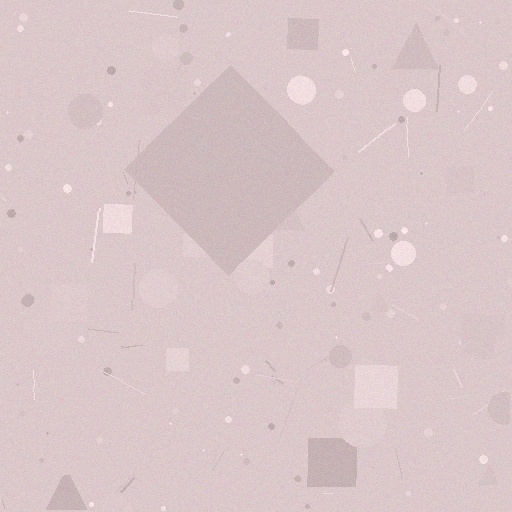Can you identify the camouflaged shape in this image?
The camouflaged shape is a diamond.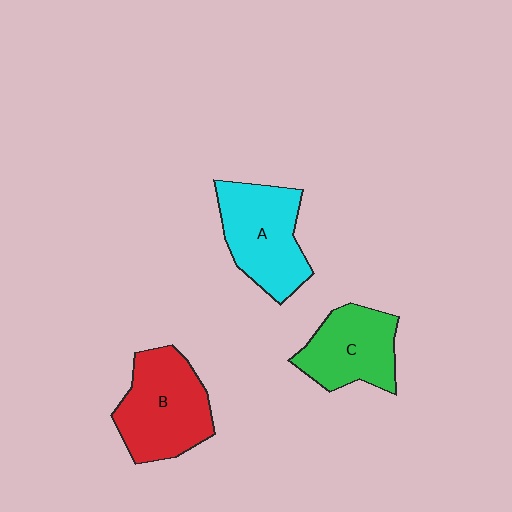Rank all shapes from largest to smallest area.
From largest to smallest: B (red), A (cyan), C (green).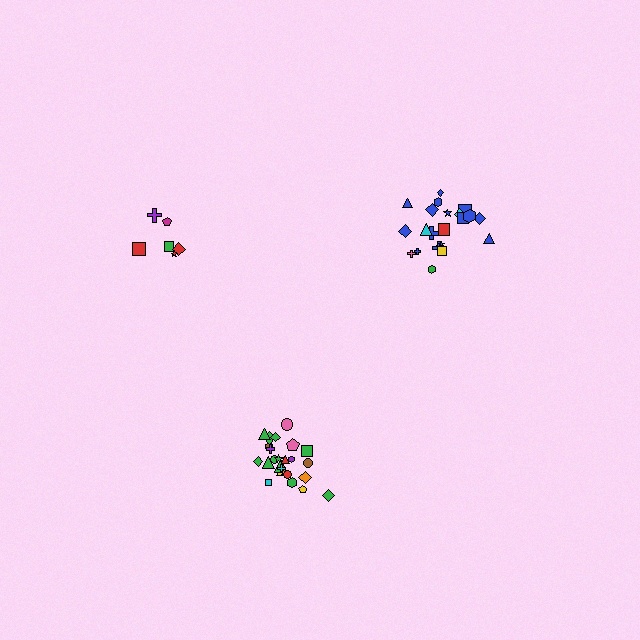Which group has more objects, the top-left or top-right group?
The top-right group.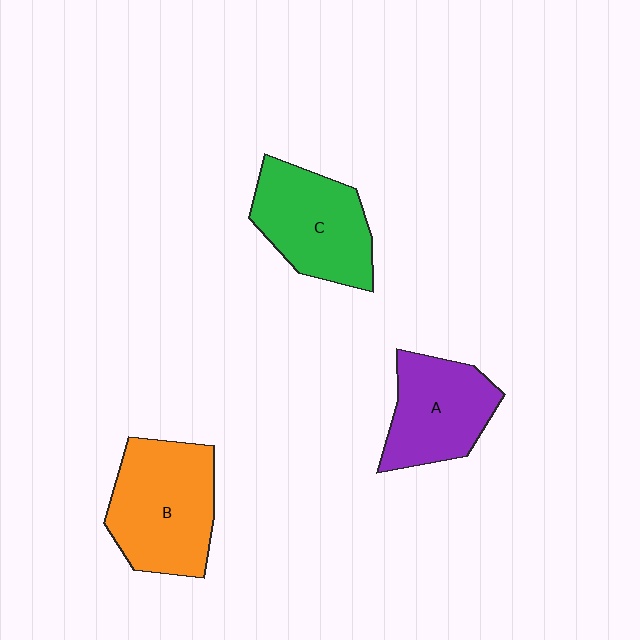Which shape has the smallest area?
Shape A (purple).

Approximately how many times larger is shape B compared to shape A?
Approximately 1.3 times.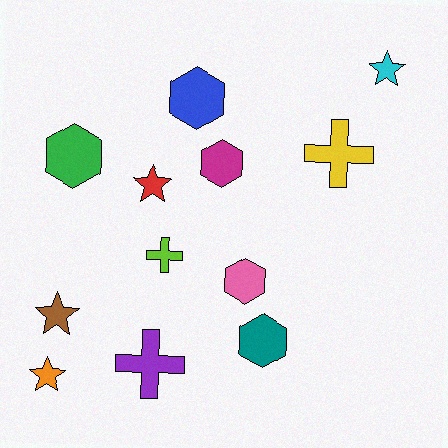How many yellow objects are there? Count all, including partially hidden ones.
There is 1 yellow object.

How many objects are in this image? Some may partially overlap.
There are 12 objects.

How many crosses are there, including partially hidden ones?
There are 3 crosses.